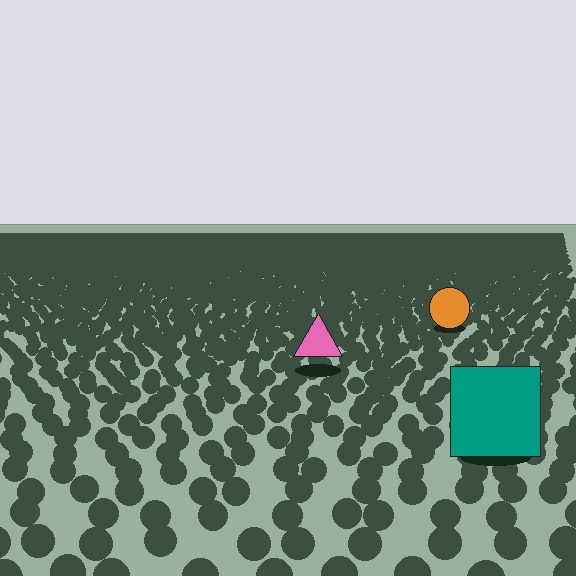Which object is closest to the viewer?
The teal square is closest. The texture marks near it are larger and more spread out.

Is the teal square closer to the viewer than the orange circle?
Yes. The teal square is closer — you can tell from the texture gradient: the ground texture is coarser near it.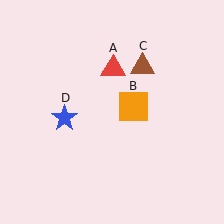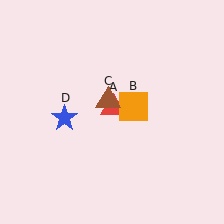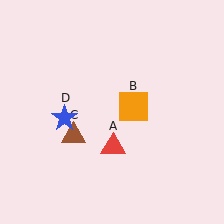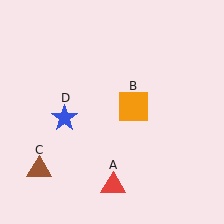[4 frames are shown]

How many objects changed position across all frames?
2 objects changed position: red triangle (object A), brown triangle (object C).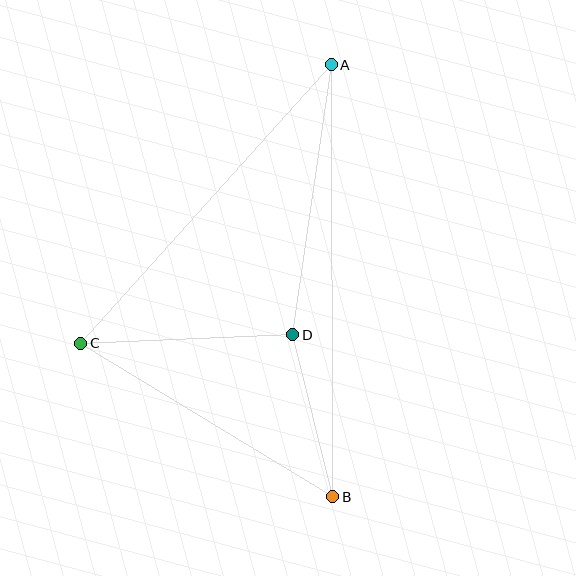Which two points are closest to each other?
Points B and D are closest to each other.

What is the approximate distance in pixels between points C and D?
The distance between C and D is approximately 212 pixels.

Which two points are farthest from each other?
Points A and B are farthest from each other.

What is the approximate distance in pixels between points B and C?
The distance between B and C is approximately 295 pixels.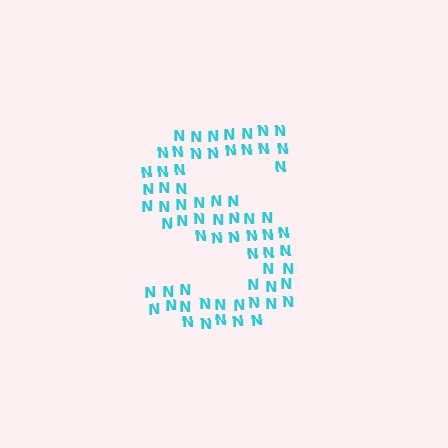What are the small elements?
The small elements are letter N's.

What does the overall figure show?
The overall figure shows the letter S.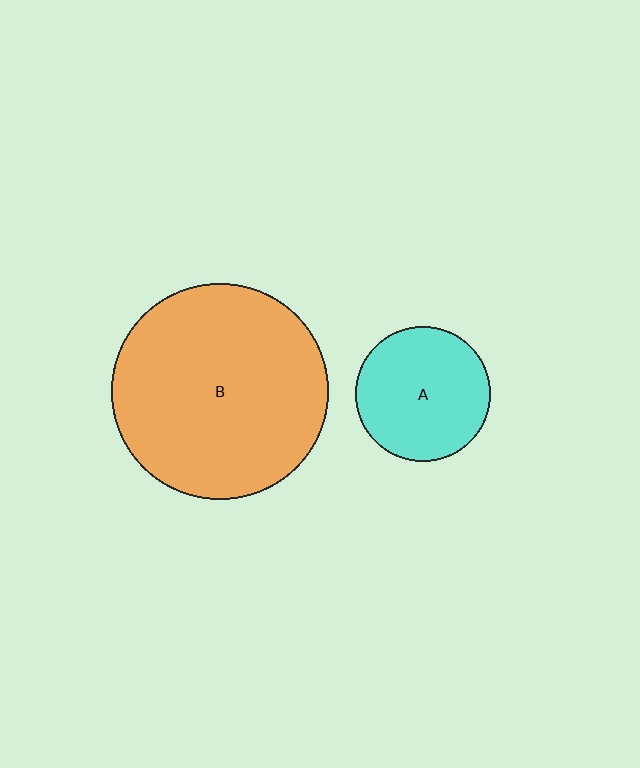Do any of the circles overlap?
No, none of the circles overlap.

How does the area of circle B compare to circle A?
Approximately 2.6 times.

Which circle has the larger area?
Circle B (orange).